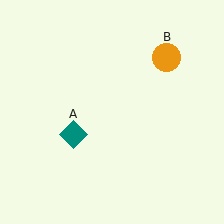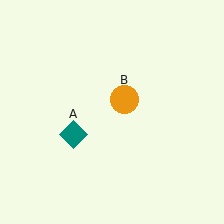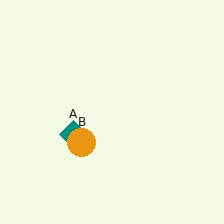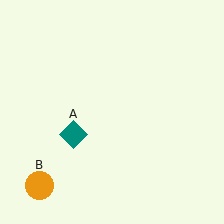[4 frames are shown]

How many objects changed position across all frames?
1 object changed position: orange circle (object B).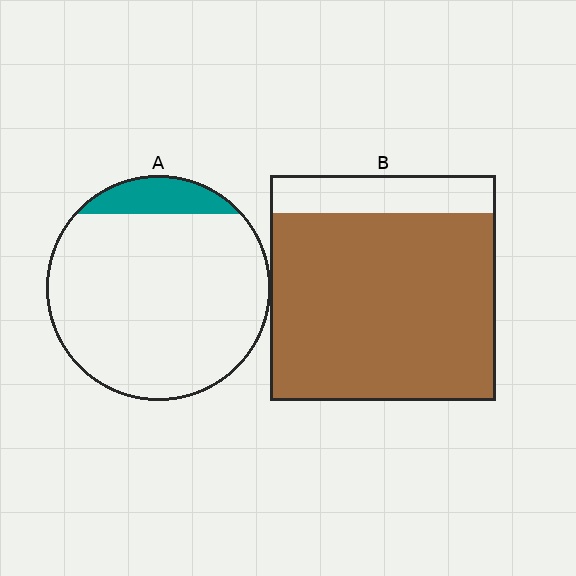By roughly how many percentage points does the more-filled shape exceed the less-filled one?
By roughly 70 percentage points (B over A).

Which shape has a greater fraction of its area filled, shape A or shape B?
Shape B.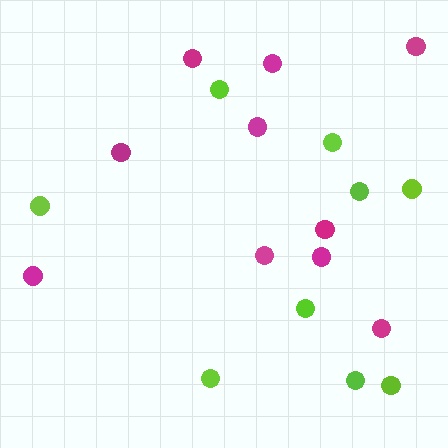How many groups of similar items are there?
There are 2 groups: one group of magenta circles (10) and one group of lime circles (9).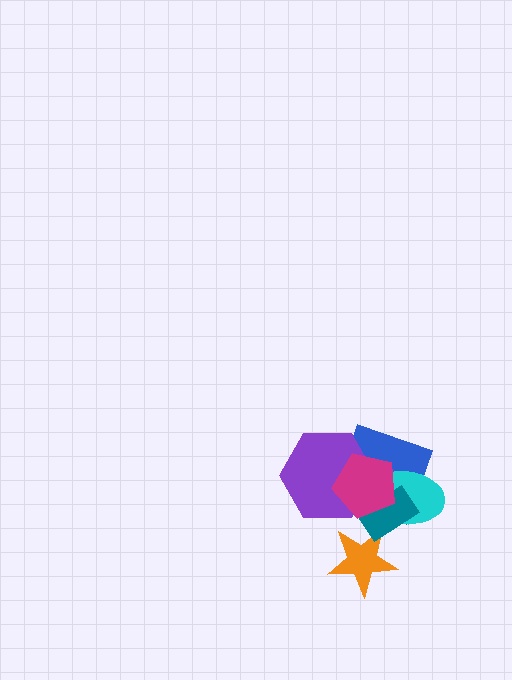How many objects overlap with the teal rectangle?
4 objects overlap with the teal rectangle.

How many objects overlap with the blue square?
4 objects overlap with the blue square.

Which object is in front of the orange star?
The teal rectangle is in front of the orange star.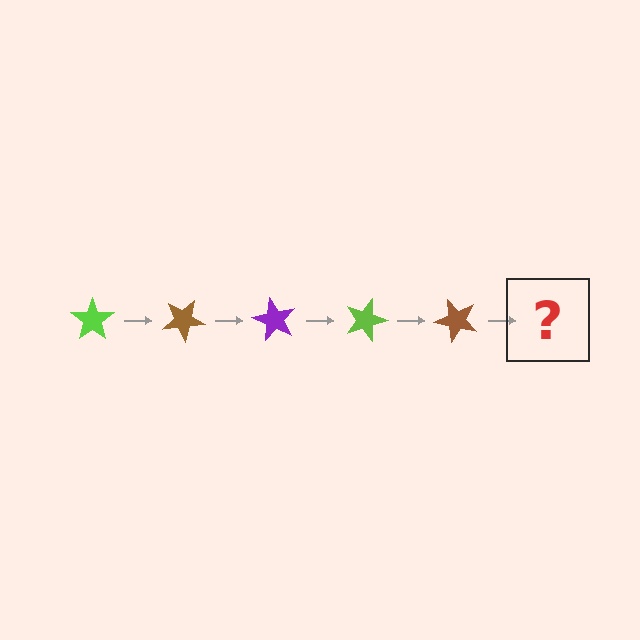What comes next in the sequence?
The next element should be a purple star, rotated 150 degrees from the start.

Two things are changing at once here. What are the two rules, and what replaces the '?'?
The two rules are that it rotates 30 degrees each step and the color cycles through lime, brown, and purple. The '?' should be a purple star, rotated 150 degrees from the start.